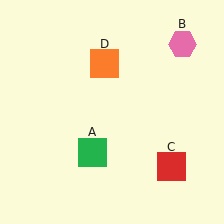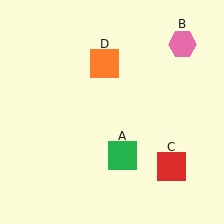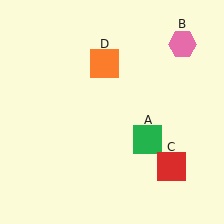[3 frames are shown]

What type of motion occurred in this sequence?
The green square (object A) rotated counterclockwise around the center of the scene.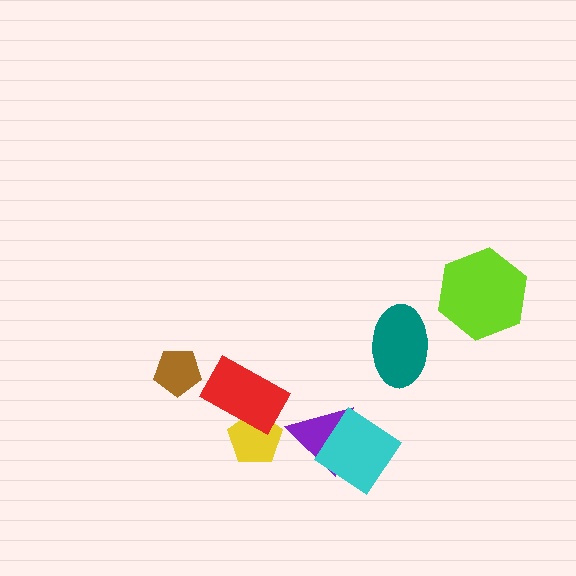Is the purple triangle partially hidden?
Yes, it is partially covered by another shape.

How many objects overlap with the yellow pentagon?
1 object overlaps with the yellow pentagon.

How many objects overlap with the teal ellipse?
0 objects overlap with the teal ellipse.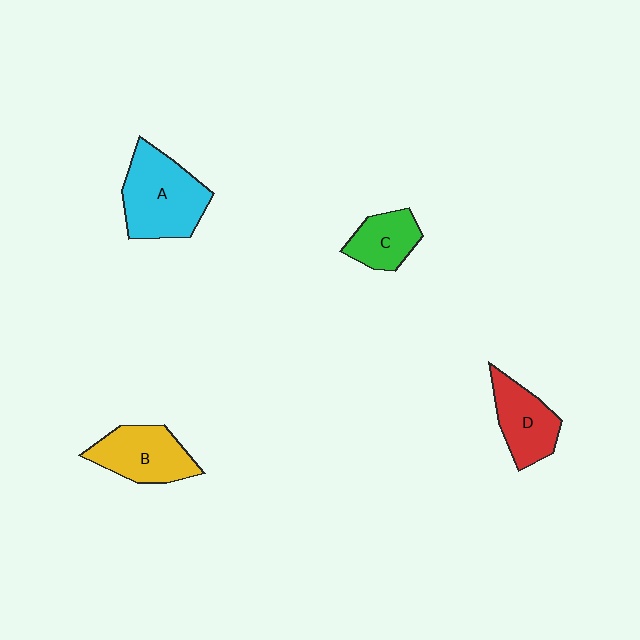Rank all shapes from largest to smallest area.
From largest to smallest: A (cyan), B (yellow), D (red), C (green).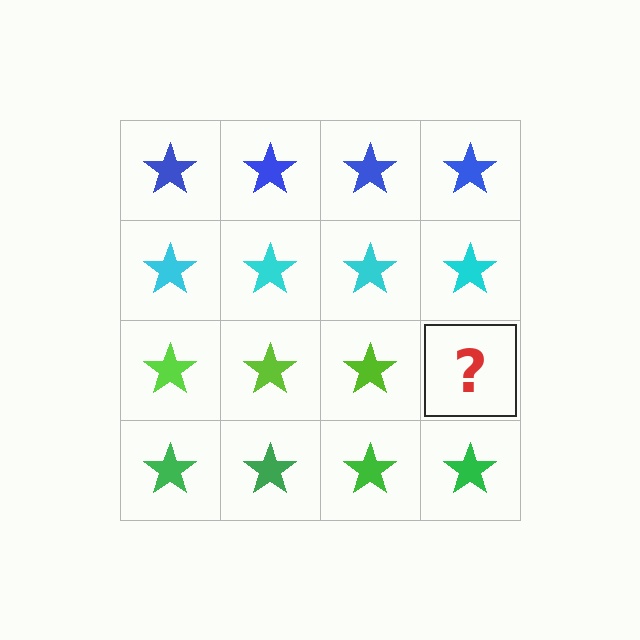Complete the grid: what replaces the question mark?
The question mark should be replaced with a lime star.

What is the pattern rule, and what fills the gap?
The rule is that each row has a consistent color. The gap should be filled with a lime star.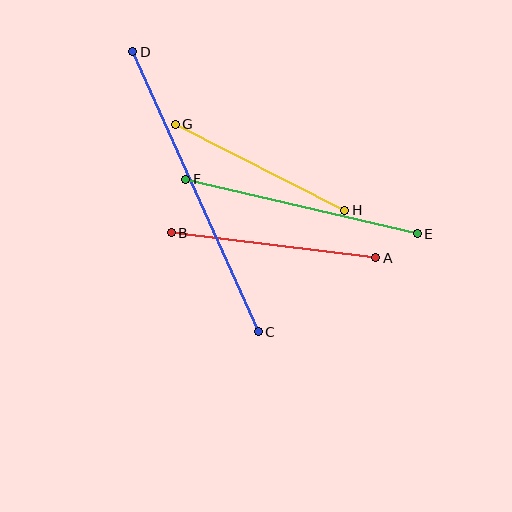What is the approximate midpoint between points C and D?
The midpoint is at approximately (196, 192) pixels.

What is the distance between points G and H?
The distance is approximately 190 pixels.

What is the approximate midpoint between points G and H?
The midpoint is at approximately (260, 167) pixels.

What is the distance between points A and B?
The distance is approximately 206 pixels.